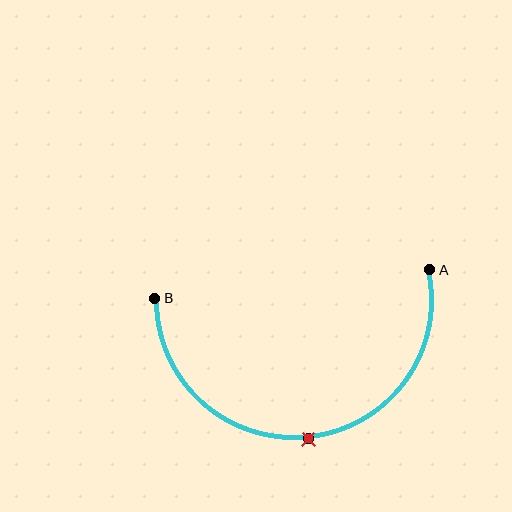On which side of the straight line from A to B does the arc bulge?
The arc bulges below the straight line connecting A and B.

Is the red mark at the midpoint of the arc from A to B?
Yes. The red mark lies on the arc at equal arc-length from both A and B — it is the arc midpoint.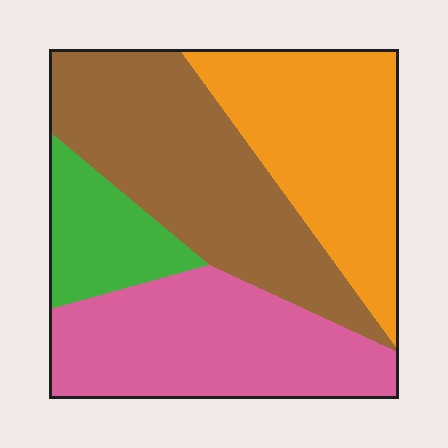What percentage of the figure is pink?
Pink takes up about one quarter (1/4) of the figure.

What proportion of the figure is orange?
Orange takes up about one quarter (1/4) of the figure.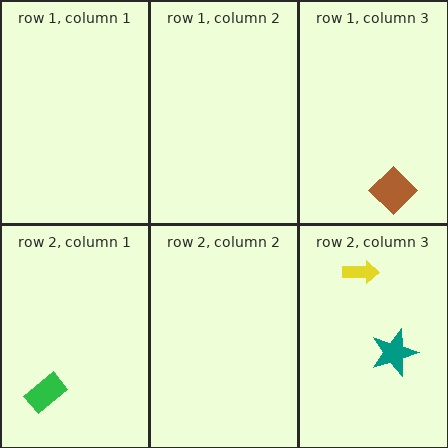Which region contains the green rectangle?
The row 2, column 1 region.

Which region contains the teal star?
The row 2, column 3 region.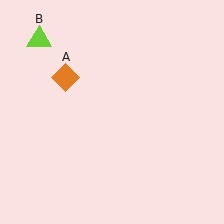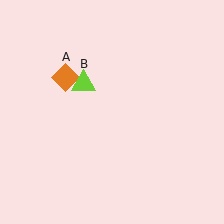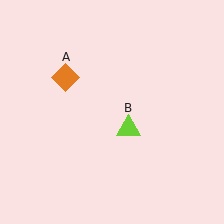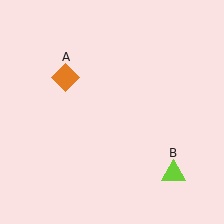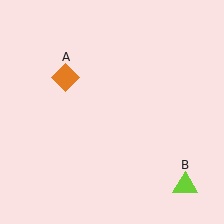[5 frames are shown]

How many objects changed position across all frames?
1 object changed position: lime triangle (object B).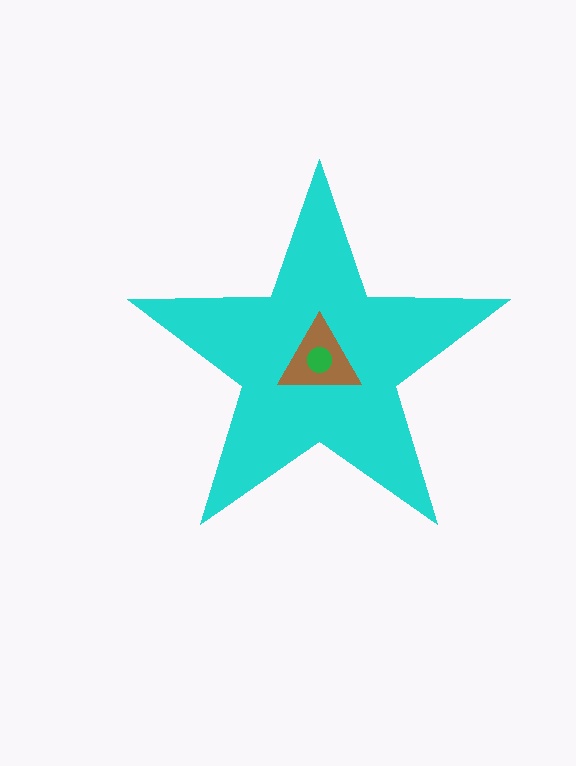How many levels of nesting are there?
3.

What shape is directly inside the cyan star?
The brown triangle.